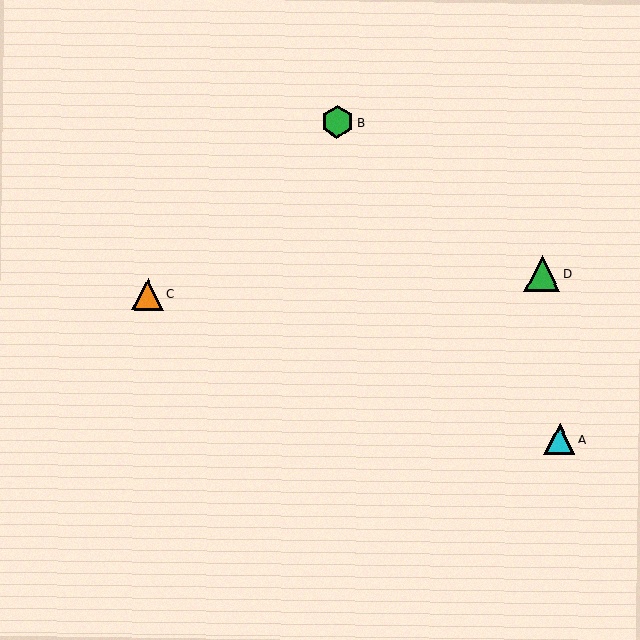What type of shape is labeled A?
Shape A is a cyan triangle.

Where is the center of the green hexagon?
The center of the green hexagon is at (337, 122).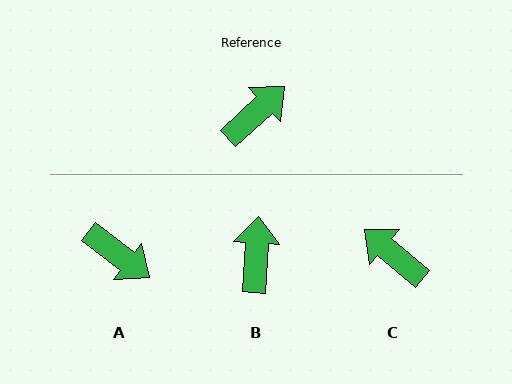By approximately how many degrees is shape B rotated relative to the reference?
Approximately 43 degrees counter-clockwise.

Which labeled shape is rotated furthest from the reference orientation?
C, about 97 degrees away.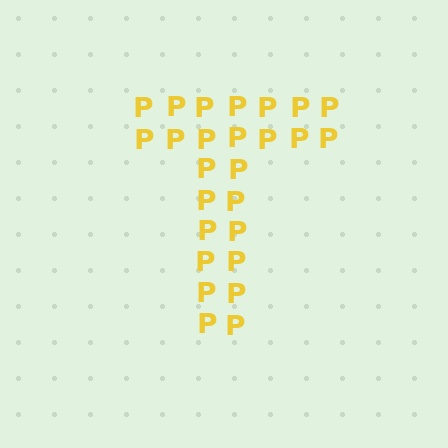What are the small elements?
The small elements are letter P's.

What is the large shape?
The large shape is the letter T.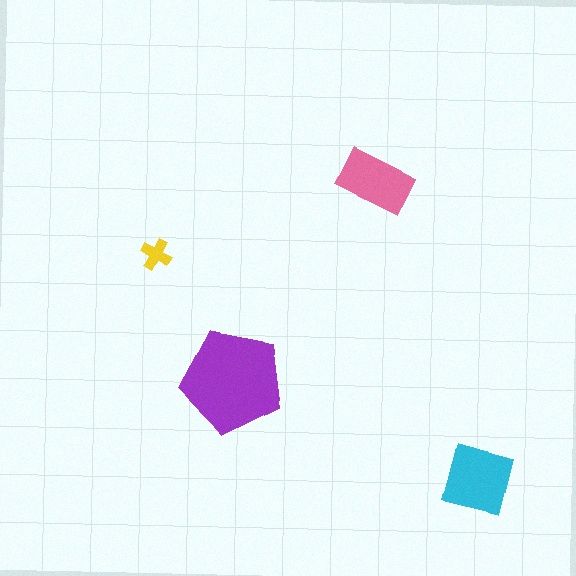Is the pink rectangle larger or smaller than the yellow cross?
Larger.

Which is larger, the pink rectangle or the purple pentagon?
The purple pentagon.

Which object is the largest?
The purple pentagon.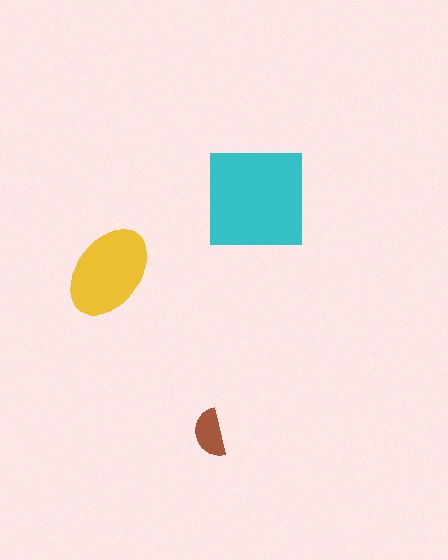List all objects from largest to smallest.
The cyan square, the yellow ellipse, the brown semicircle.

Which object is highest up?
The cyan square is topmost.